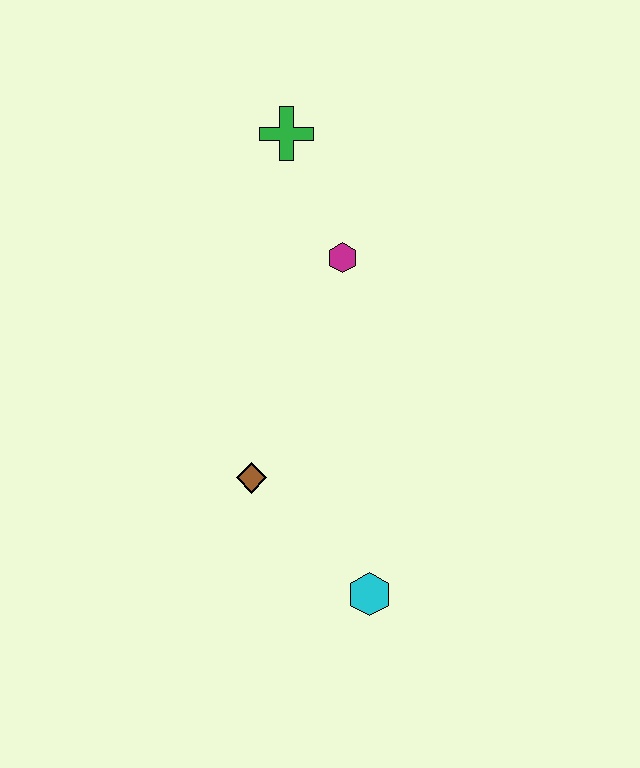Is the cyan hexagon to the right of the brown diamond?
Yes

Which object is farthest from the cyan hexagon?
The green cross is farthest from the cyan hexagon.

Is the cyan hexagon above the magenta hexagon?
No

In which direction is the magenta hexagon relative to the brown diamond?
The magenta hexagon is above the brown diamond.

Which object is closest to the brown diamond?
The cyan hexagon is closest to the brown diamond.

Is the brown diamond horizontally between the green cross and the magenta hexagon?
No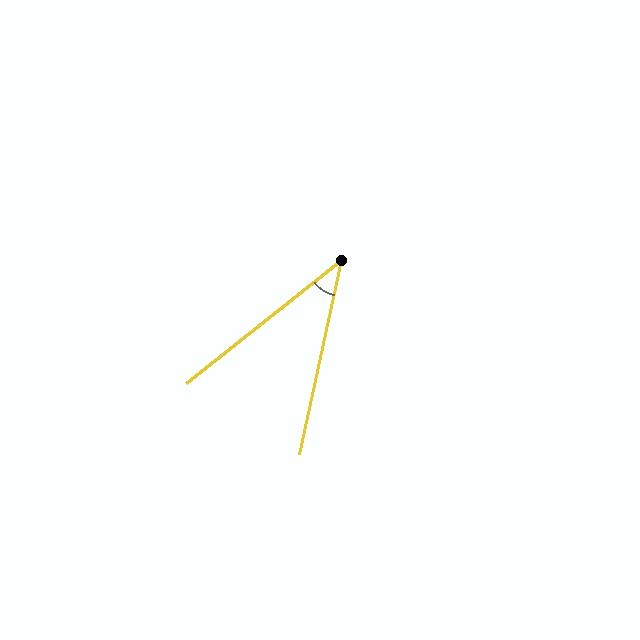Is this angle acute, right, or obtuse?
It is acute.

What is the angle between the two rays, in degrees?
Approximately 39 degrees.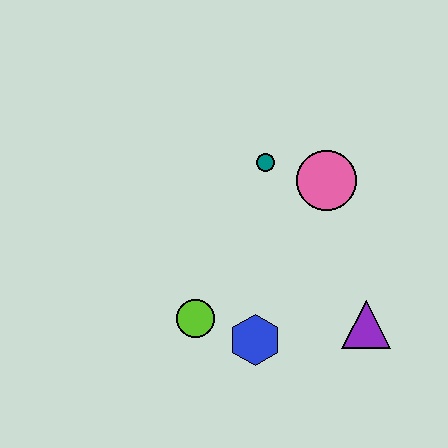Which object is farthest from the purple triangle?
The teal circle is farthest from the purple triangle.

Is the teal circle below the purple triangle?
No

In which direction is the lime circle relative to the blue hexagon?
The lime circle is to the left of the blue hexagon.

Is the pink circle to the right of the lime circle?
Yes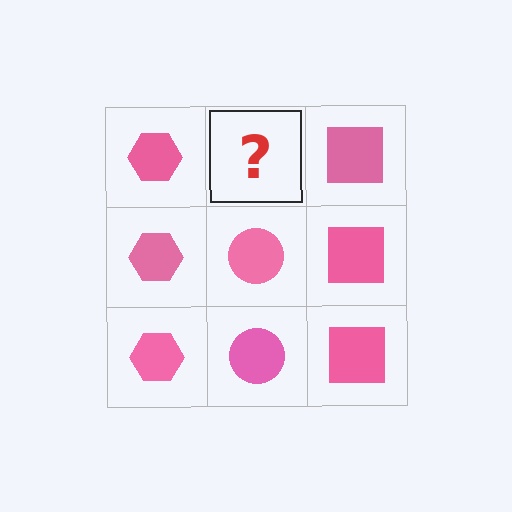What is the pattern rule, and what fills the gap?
The rule is that each column has a consistent shape. The gap should be filled with a pink circle.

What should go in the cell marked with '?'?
The missing cell should contain a pink circle.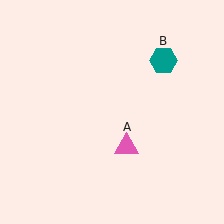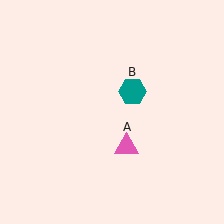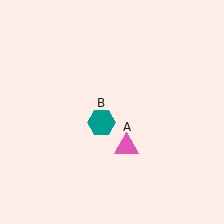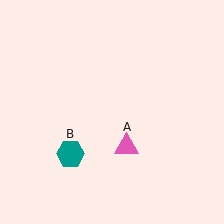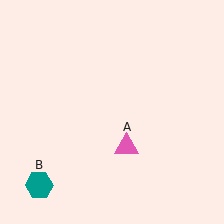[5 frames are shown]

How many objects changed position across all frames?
1 object changed position: teal hexagon (object B).